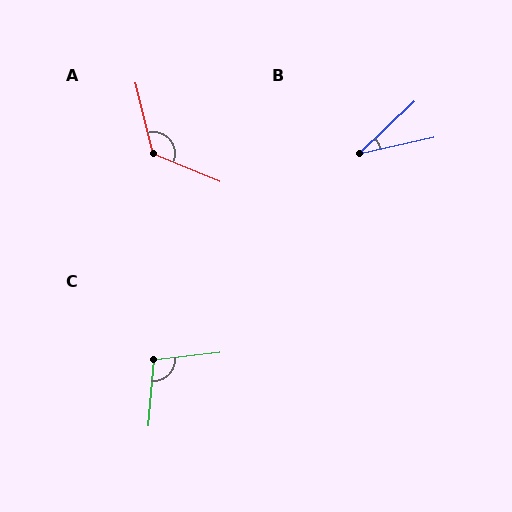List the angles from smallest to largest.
B (31°), C (101°), A (126°).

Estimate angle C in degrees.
Approximately 101 degrees.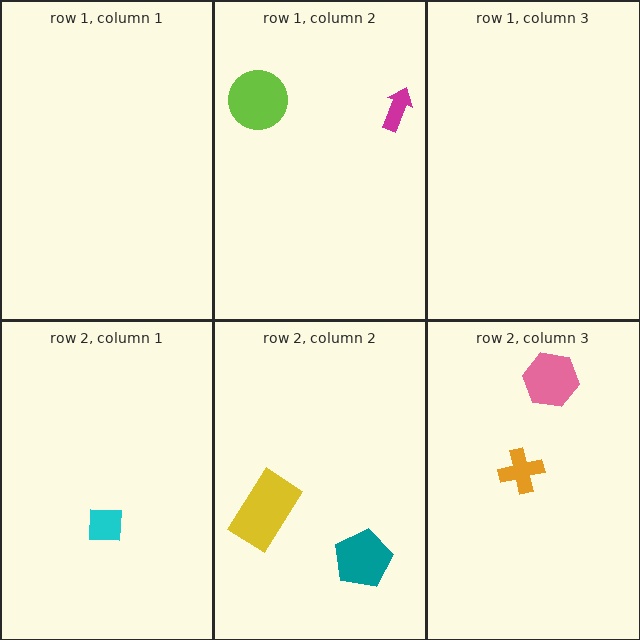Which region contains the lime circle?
The row 1, column 2 region.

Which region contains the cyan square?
The row 2, column 1 region.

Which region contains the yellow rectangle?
The row 2, column 2 region.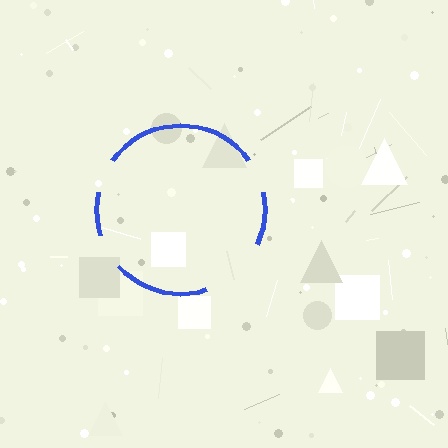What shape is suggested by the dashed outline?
The dashed outline suggests a circle.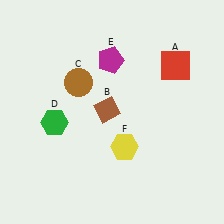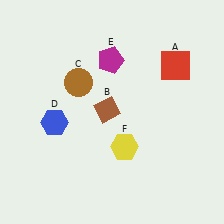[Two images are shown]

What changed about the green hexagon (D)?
In Image 1, D is green. In Image 2, it changed to blue.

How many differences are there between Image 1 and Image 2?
There is 1 difference between the two images.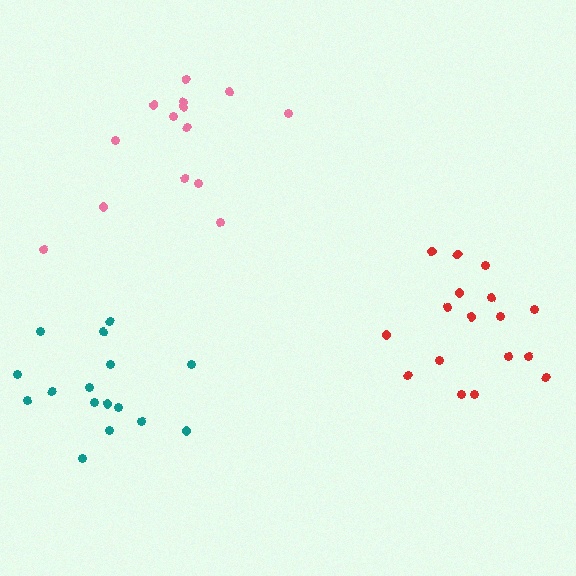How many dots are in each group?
Group 1: 17 dots, Group 2: 16 dots, Group 3: 14 dots (47 total).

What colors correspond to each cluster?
The clusters are colored: red, teal, pink.